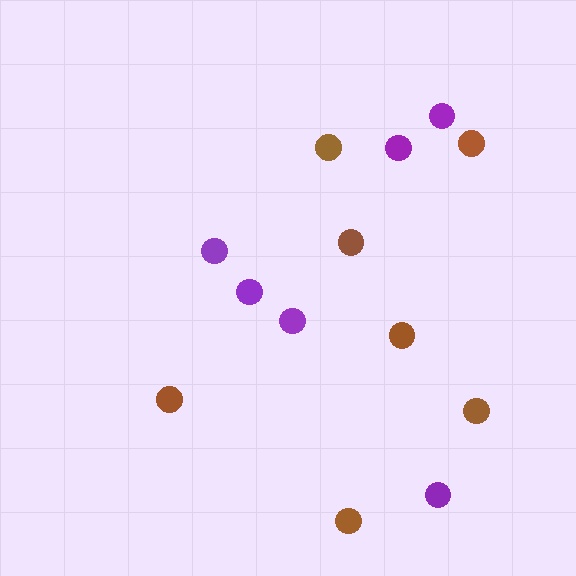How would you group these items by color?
There are 2 groups: one group of brown circles (7) and one group of purple circles (6).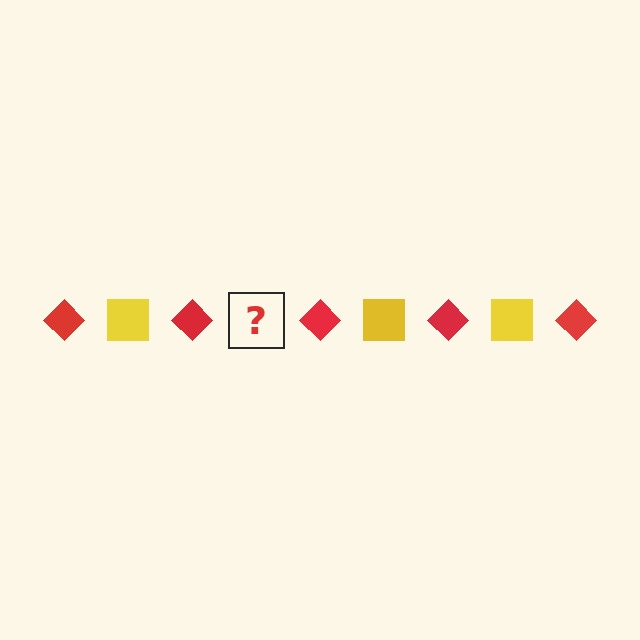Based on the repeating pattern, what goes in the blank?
The blank should be a yellow square.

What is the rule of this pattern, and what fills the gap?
The rule is that the pattern alternates between red diamond and yellow square. The gap should be filled with a yellow square.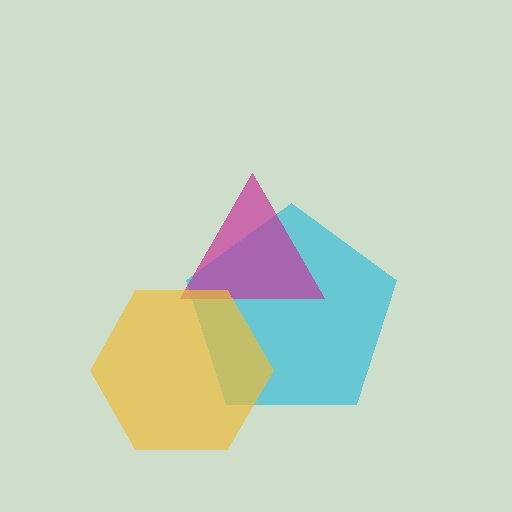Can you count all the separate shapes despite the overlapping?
Yes, there are 3 separate shapes.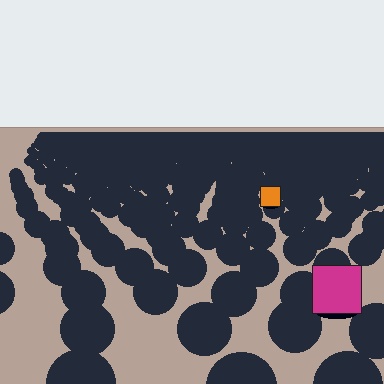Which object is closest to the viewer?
The magenta square is closest. The texture marks near it are larger and more spread out.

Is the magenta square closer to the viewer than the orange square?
Yes. The magenta square is closer — you can tell from the texture gradient: the ground texture is coarser near it.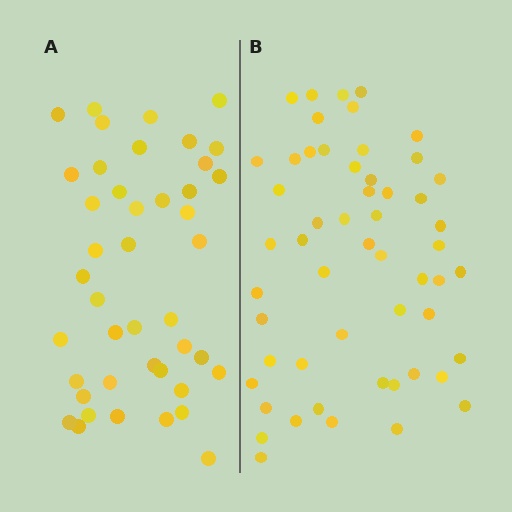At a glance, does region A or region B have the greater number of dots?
Region B (the right region) has more dots.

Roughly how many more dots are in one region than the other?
Region B has roughly 12 or so more dots than region A.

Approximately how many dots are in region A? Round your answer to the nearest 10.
About 40 dots. (The exact count is 43, which rounds to 40.)